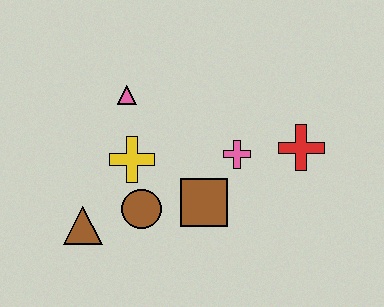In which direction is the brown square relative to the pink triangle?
The brown square is below the pink triangle.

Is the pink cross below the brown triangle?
No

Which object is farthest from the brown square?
The pink triangle is farthest from the brown square.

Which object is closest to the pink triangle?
The yellow cross is closest to the pink triangle.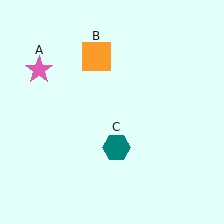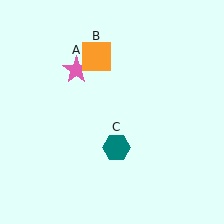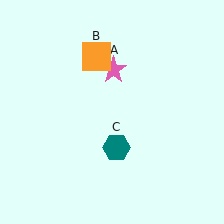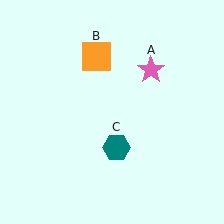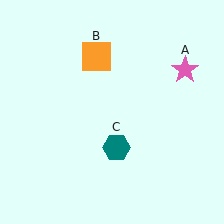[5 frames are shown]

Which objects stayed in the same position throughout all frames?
Orange square (object B) and teal hexagon (object C) remained stationary.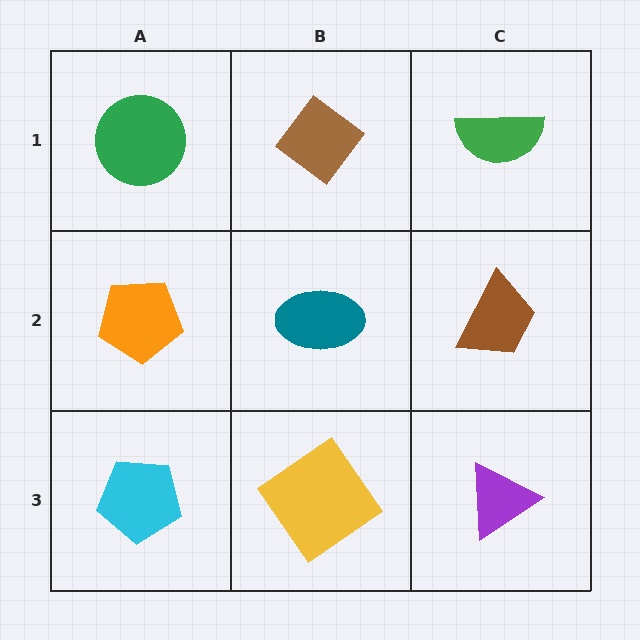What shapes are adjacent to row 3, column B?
A teal ellipse (row 2, column B), a cyan pentagon (row 3, column A), a purple triangle (row 3, column C).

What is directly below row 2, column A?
A cyan pentagon.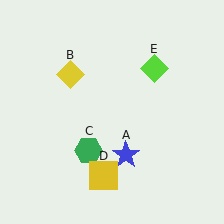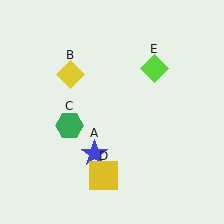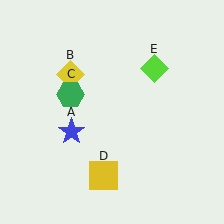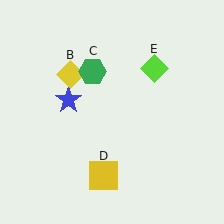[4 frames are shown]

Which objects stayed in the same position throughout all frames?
Yellow diamond (object B) and yellow square (object D) and lime diamond (object E) remained stationary.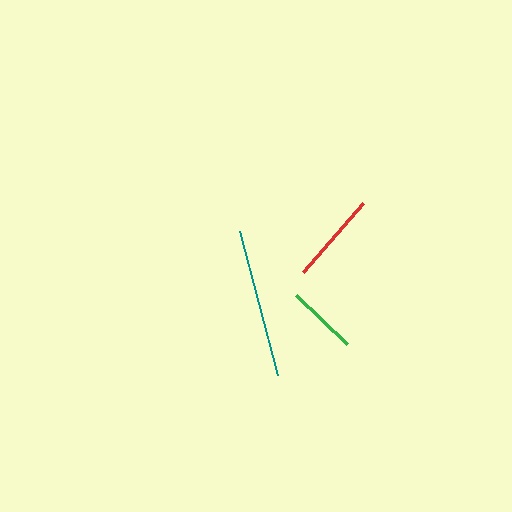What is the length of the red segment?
The red segment is approximately 92 pixels long.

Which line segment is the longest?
The teal line is the longest at approximately 149 pixels.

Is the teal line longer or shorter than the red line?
The teal line is longer than the red line.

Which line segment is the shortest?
The green line is the shortest at approximately 70 pixels.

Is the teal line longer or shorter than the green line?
The teal line is longer than the green line.